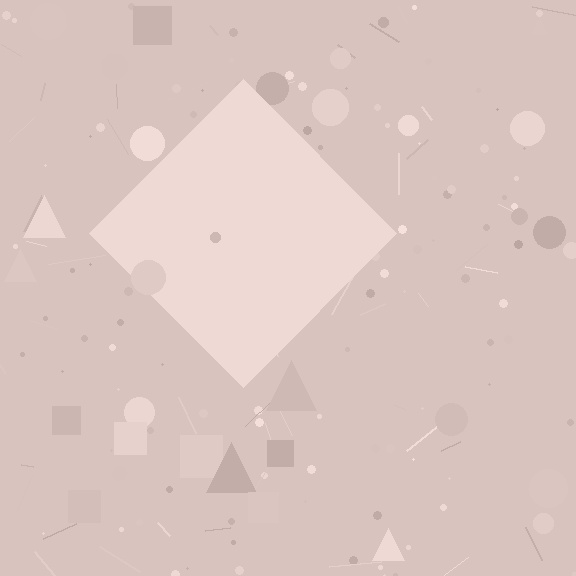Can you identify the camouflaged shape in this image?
The camouflaged shape is a diamond.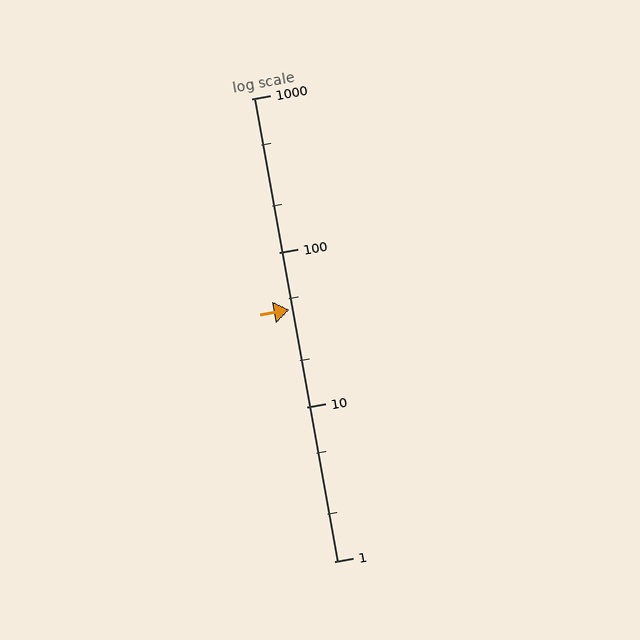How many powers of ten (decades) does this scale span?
The scale spans 3 decades, from 1 to 1000.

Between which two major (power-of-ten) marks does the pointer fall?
The pointer is between 10 and 100.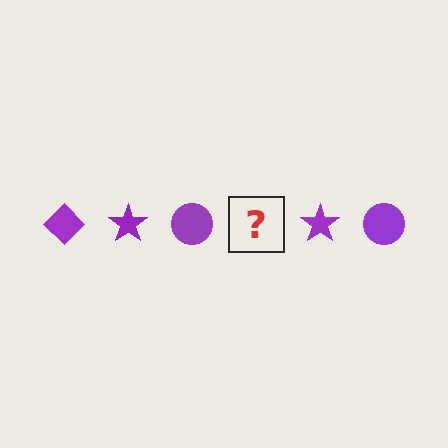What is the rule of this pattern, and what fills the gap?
The rule is that the pattern cycles through diamond, star, circle shapes in purple. The gap should be filled with a purple diamond.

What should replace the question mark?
The question mark should be replaced with a purple diamond.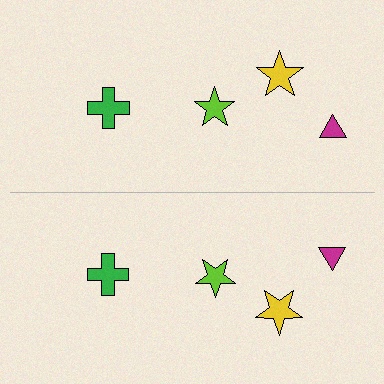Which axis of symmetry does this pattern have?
The pattern has a horizontal axis of symmetry running through the center of the image.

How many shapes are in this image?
There are 8 shapes in this image.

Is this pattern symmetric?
Yes, this pattern has bilateral (reflection) symmetry.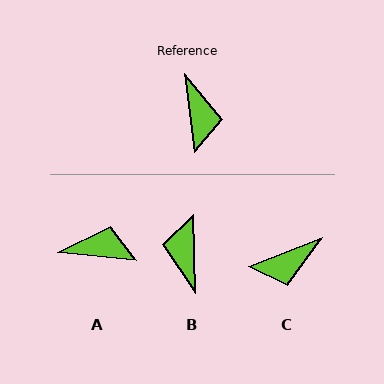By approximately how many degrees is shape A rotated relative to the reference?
Approximately 77 degrees counter-clockwise.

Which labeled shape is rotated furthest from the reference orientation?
B, about 175 degrees away.